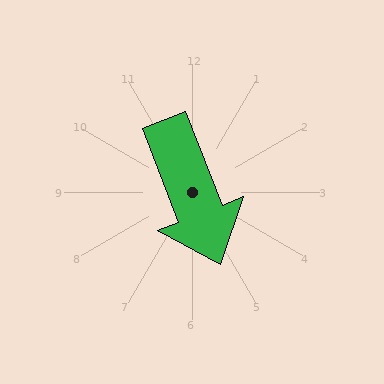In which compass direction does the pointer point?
South.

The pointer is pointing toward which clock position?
Roughly 5 o'clock.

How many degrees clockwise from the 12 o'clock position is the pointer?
Approximately 159 degrees.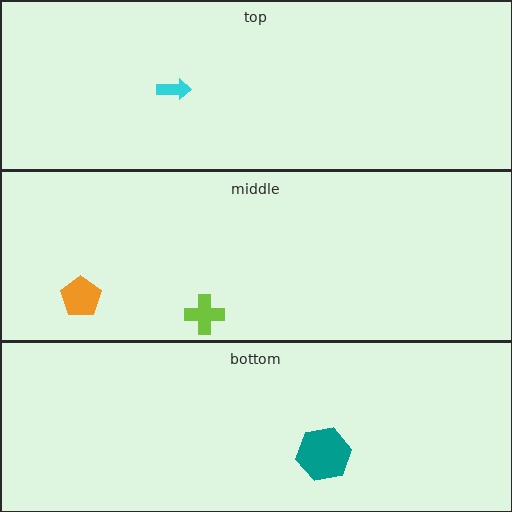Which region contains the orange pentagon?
The middle region.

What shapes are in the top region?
The cyan arrow.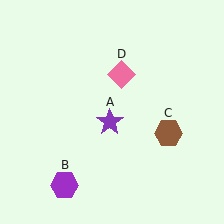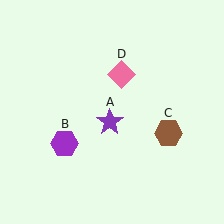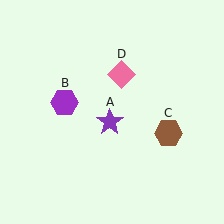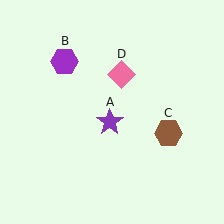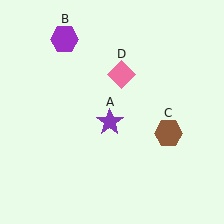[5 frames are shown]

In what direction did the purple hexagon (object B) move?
The purple hexagon (object B) moved up.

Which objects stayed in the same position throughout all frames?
Purple star (object A) and brown hexagon (object C) and pink diamond (object D) remained stationary.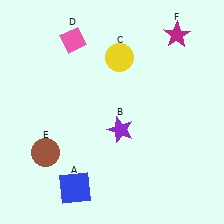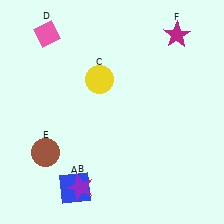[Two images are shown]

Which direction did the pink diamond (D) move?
The pink diamond (D) moved left.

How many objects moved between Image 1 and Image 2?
3 objects moved between the two images.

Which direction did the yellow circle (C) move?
The yellow circle (C) moved down.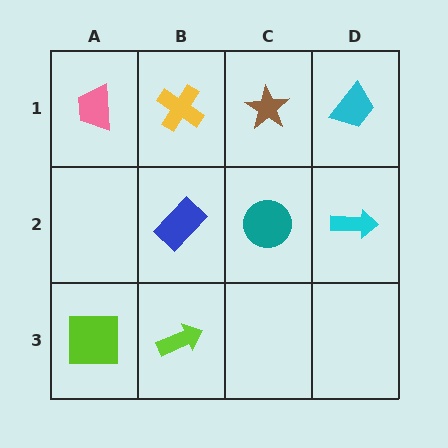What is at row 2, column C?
A teal circle.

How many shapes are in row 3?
2 shapes.